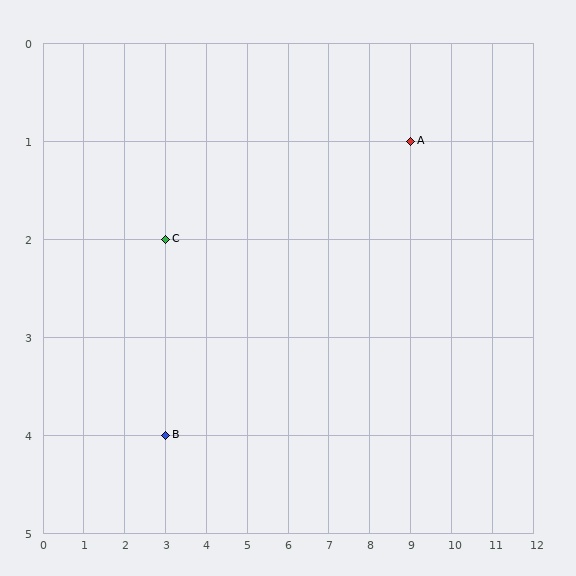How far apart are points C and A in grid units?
Points C and A are 6 columns and 1 row apart (about 6.1 grid units diagonally).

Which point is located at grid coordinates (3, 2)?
Point C is at (3, 2).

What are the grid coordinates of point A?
Point A is at grid coordinates (9, 1).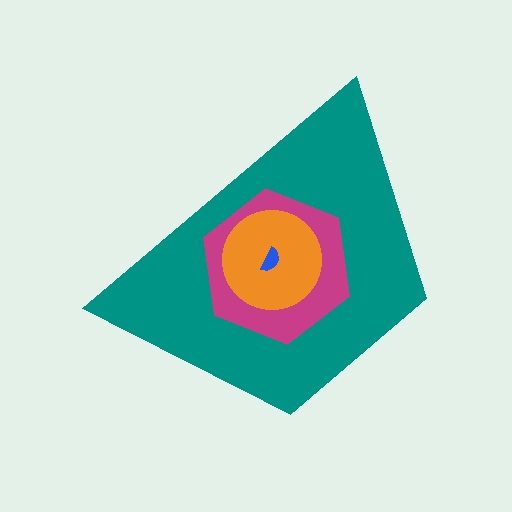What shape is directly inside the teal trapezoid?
The magenta hexagon.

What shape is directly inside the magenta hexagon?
The orange circle.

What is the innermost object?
The blue semicircle.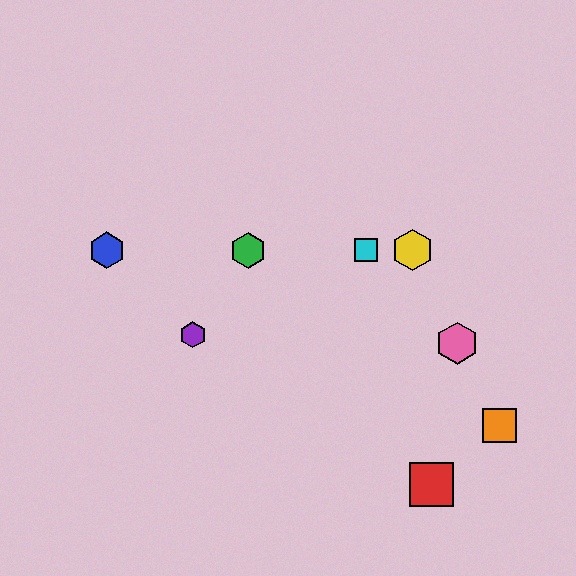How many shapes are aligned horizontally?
4 shapes (the blue hexagon, the green hexagon, the yellow hexagon, the cyan square) are aligned horizontally.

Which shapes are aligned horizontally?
The blue hexagon, the green hexagon, the yellow hexagon, the cyan square are aligned horizontally.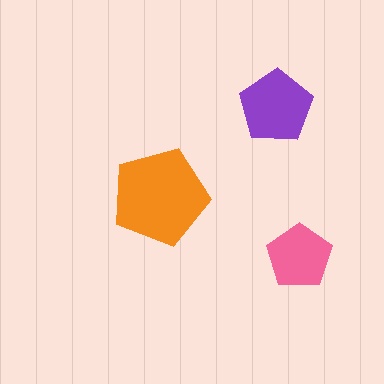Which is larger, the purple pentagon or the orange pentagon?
The orange one.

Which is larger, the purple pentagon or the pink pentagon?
The purple one.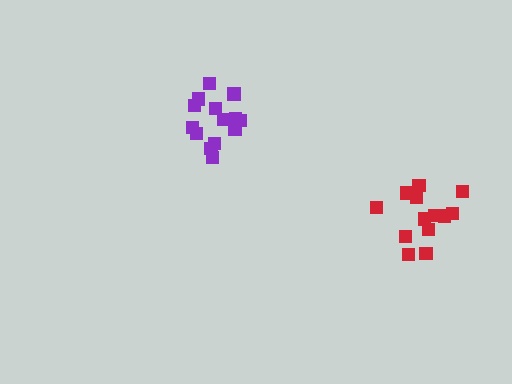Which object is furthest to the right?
The red cluster is rightmost.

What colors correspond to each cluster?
The clusters are colored: purple, red.